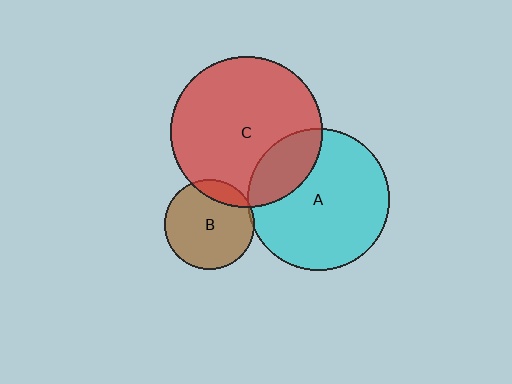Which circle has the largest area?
Circle C (red).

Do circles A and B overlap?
Yes.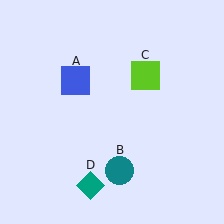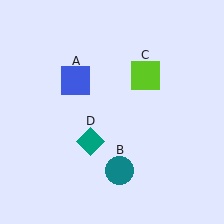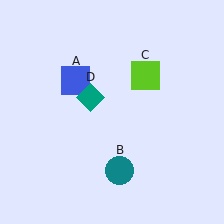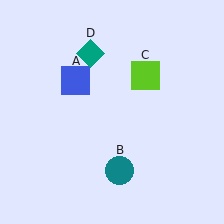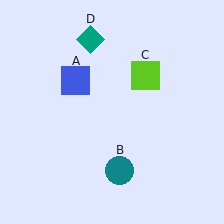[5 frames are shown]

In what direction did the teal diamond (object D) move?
The teal diamond (object D) moved up.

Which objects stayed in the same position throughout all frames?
Blue square (object A) and teal circle (object B) and lime square (object C) remained stationary.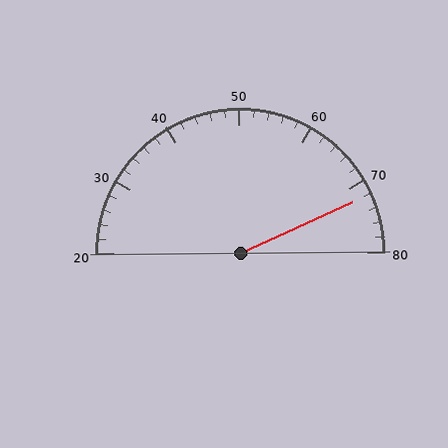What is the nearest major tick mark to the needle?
The nearest major tick mark is 70.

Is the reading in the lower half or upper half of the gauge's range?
The reading is in the upper half of the range (20 to 80).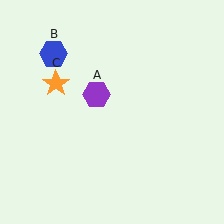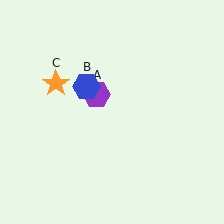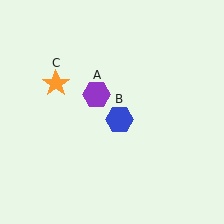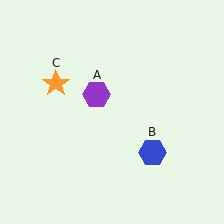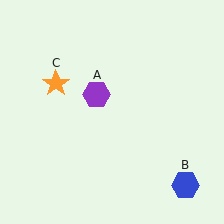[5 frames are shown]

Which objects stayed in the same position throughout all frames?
Purple hexagon (object A) and orange star (object C) remained stationary.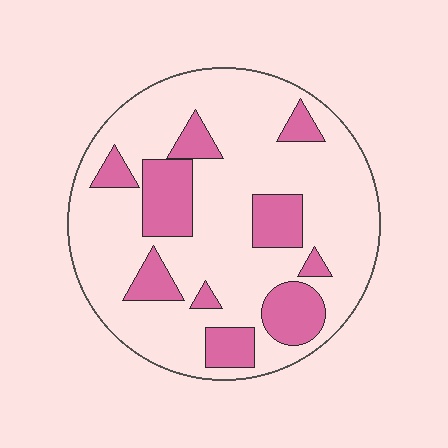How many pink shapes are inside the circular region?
10.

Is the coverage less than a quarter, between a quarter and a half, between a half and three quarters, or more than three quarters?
Less than a quarter.